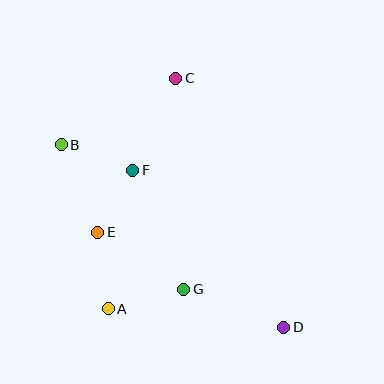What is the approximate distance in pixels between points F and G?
The distance between F and G is approximately 129 pixels.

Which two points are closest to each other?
Points E and F are closest to each other.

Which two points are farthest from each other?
Points B and D are farthest from each other.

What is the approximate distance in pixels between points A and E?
The distance between A and E is approximately 77 pixels.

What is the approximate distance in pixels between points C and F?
The distance between C and F is approximately 101 pixels.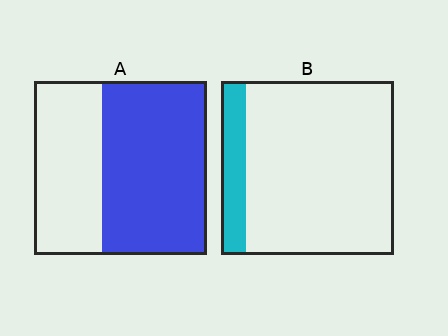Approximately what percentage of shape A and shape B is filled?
A is approximately 60% and B is approximately 15%.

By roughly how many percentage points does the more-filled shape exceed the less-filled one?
By roughly 45 percentage points (A over B).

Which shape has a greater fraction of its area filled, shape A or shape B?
Shape A.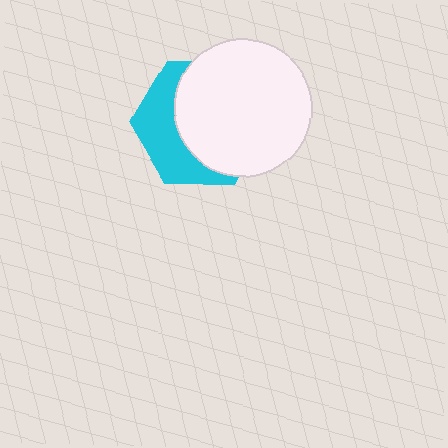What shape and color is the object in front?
The object in front is a white circle.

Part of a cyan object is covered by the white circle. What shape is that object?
It is a hexagon.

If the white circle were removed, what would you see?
You would see the complete cyan hexagon.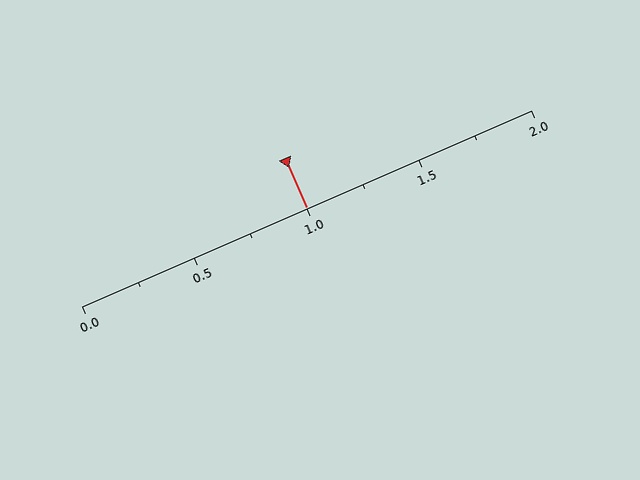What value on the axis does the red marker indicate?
The marker indicates approximately 1.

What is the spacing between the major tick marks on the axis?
The major ticks are spaced 0.5 apart.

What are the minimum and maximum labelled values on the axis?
The axis runs from 0.0 to 2.0.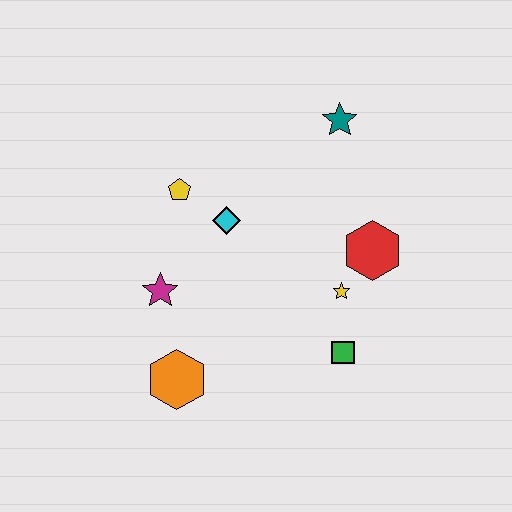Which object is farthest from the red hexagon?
The orange hexagon is farthest from the red hexagon.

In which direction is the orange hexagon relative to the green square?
The orange hexagon is to the left of the green square.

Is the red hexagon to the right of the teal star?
Yes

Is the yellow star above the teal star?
No